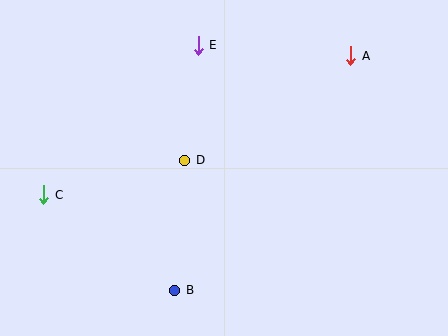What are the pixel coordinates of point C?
Point C is at (44, 195).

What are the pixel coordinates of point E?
Point E is at (198, 45).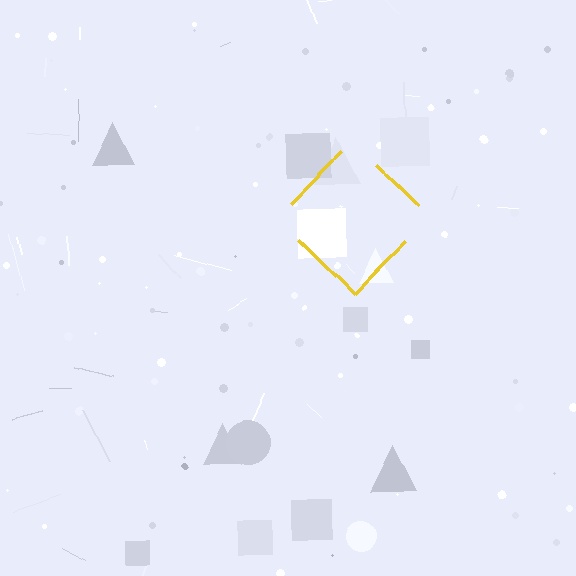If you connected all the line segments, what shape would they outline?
They would outline a diamond.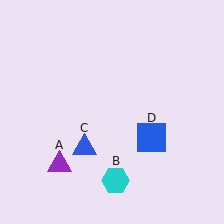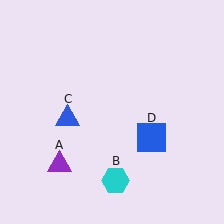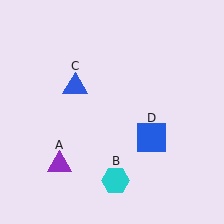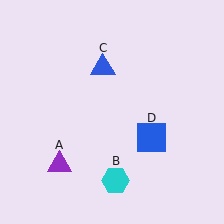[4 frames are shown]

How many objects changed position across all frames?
1 object changed position: blue triangle (object C).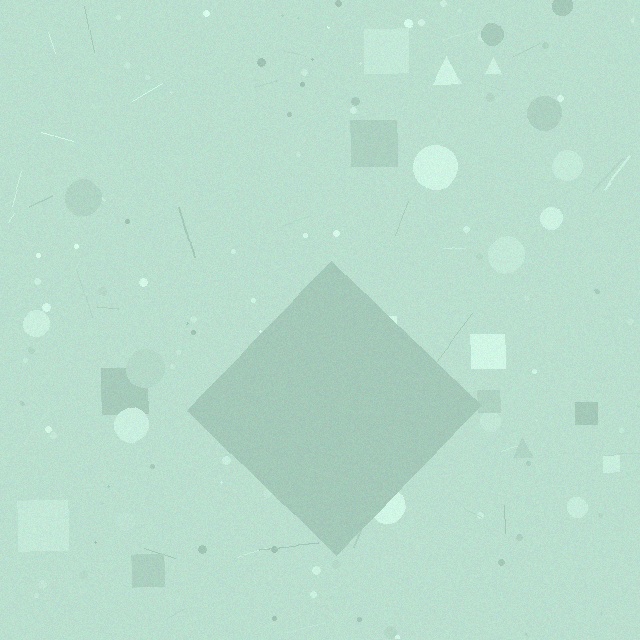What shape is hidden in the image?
A diamond is hidden in the image.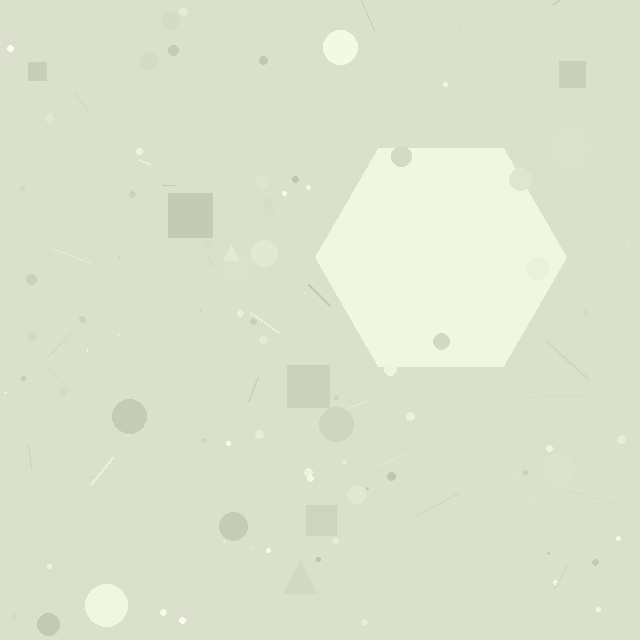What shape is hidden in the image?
A hexagon is hidden in the image.